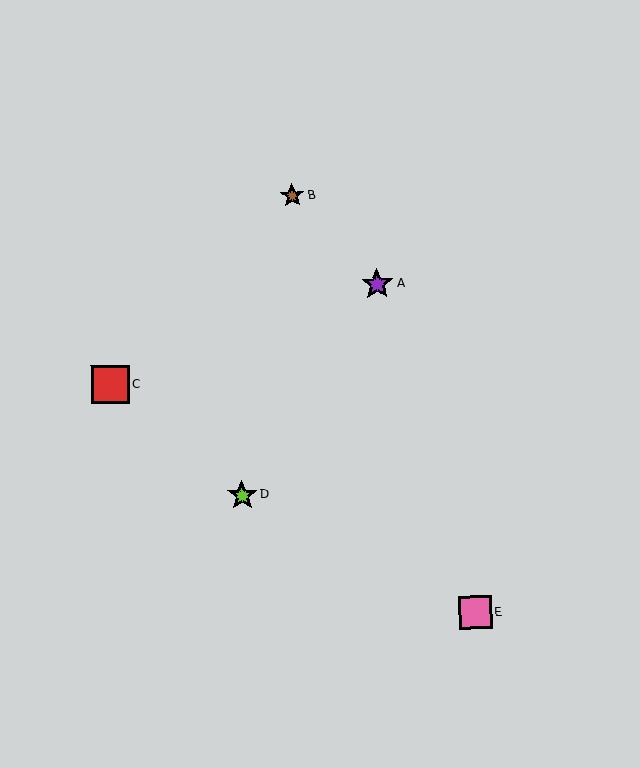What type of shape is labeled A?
Shape A is a purple star.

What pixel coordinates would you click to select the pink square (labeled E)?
Click at (475, 612) to select the pink square E.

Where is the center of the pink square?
The center of the pink square is at (475, 612).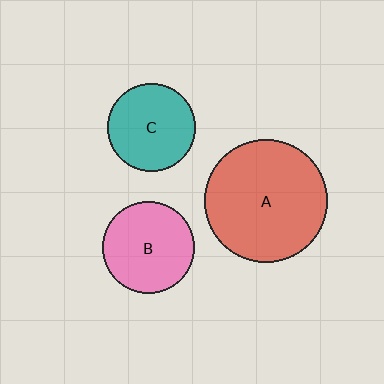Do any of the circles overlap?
No, none of the circles overlap.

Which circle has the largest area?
Circle A (red).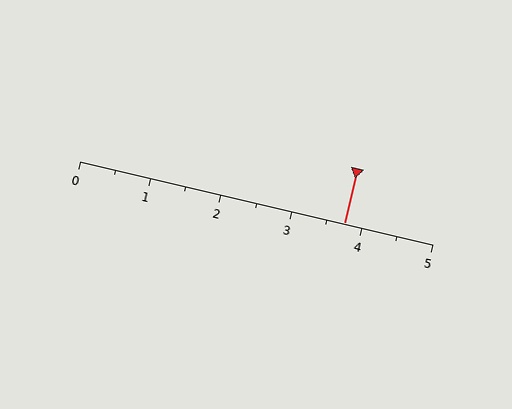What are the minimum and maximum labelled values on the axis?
The axis runs from 0 to 5.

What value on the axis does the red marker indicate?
The marker indicates approximately 3.8.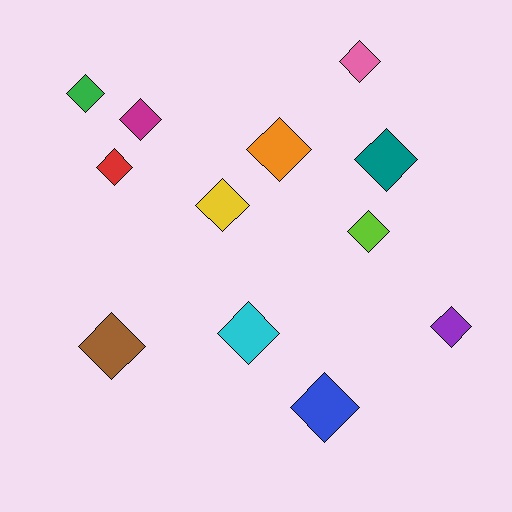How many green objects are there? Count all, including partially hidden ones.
There is 1 green object.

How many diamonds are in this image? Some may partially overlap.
There are 12 diamonds.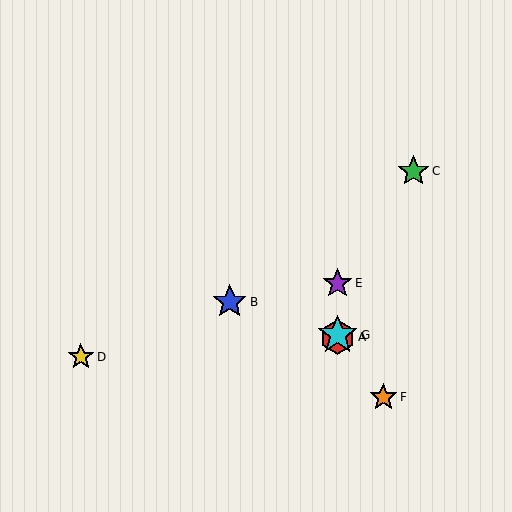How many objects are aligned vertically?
3 objects (A, E, G) are aligned vertically.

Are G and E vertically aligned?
Yes, both are at x≈338.